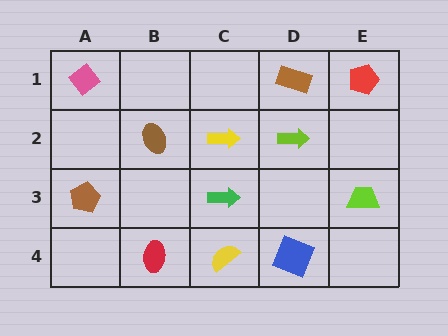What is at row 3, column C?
A green arrow.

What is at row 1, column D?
A brown rectangle.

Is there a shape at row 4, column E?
No, that cell is empty.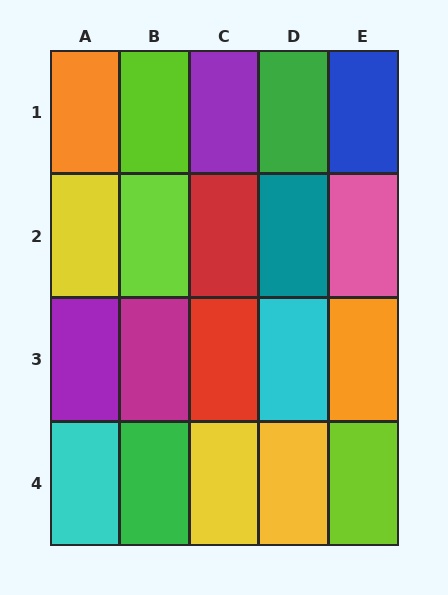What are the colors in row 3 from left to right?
Purple, magenta, red, cyan, orange.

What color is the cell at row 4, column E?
Lime.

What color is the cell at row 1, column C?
Purple.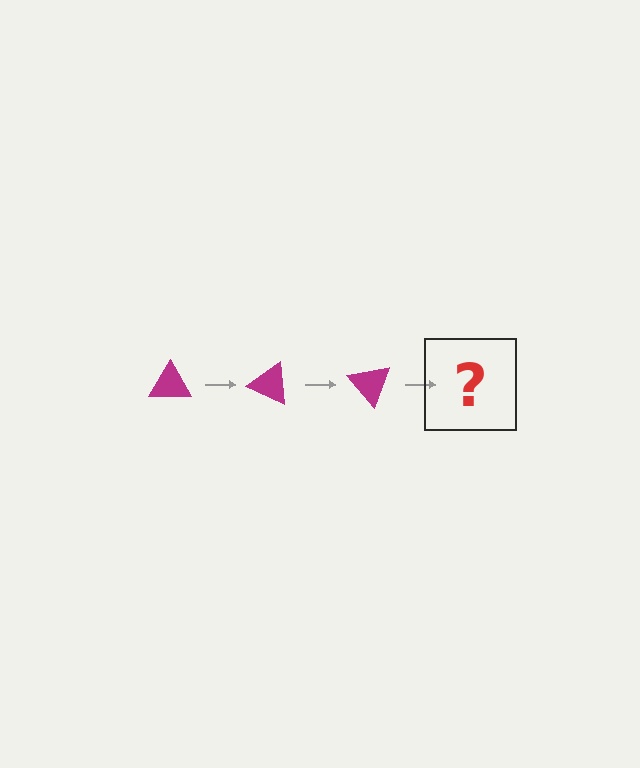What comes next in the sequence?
The next element should be a magenta triangle rotated 75 degrees.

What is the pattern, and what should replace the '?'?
The pattern is that the triangle rotates 25 degrees each step. The '?' should be a magenta triangle rotated 75 degrees.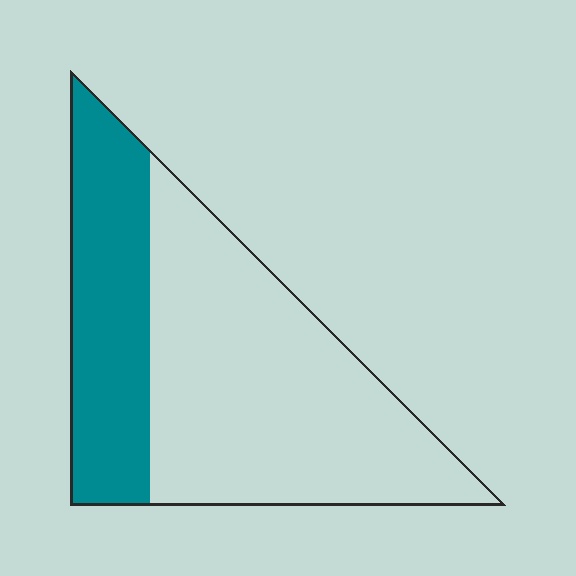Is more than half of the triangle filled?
No.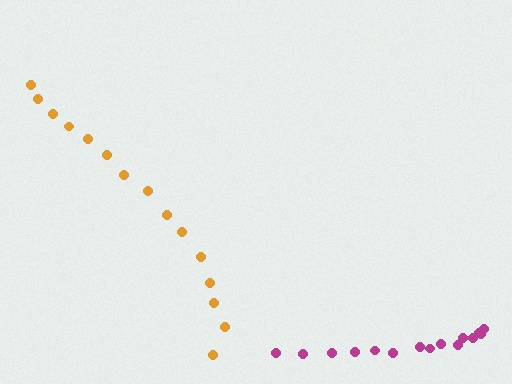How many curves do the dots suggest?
There are 2 distinct paths.